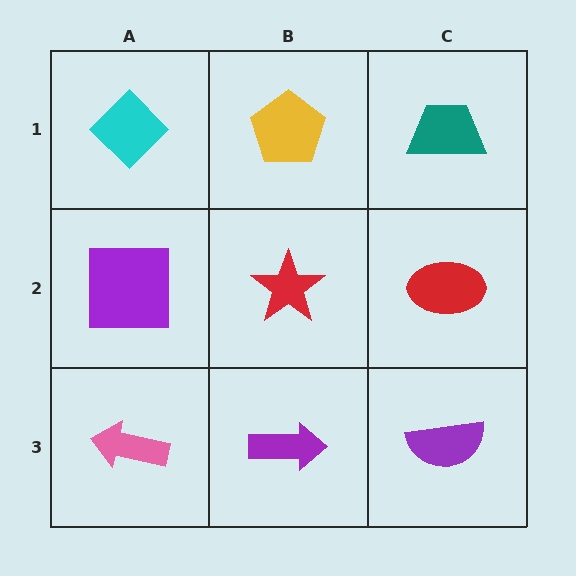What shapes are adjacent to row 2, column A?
A cyan diamond (row 1, column A), a pink arrow (row 3, column A), a red star (row 2, column B).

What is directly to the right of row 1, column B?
A teal trapezoid.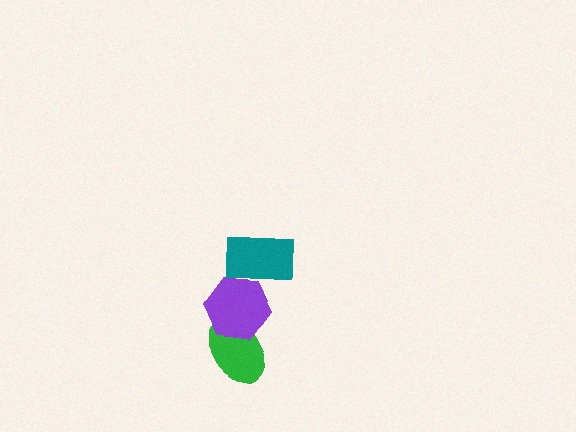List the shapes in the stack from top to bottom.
From top to bottom: the teal rectangle, the purple hexagon, the green ellipse.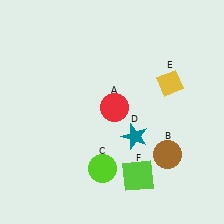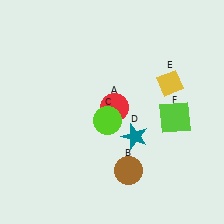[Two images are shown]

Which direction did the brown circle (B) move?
The brown circle (B) moved left.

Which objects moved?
The objects that moved are: the brown circle (B), the lime circle (C), the lime square (F).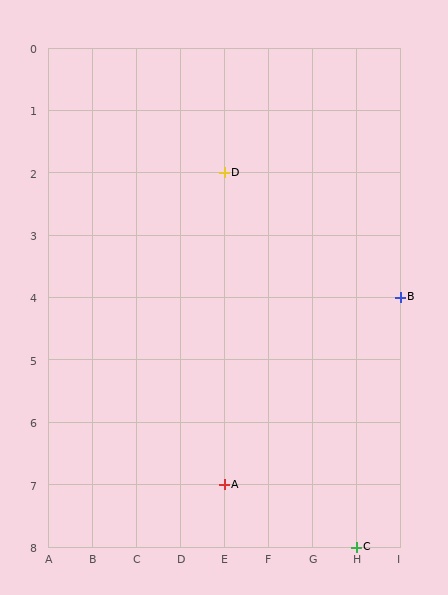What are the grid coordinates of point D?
Point D is at grid coordinates (E, 2).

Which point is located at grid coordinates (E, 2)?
Point D is at (E, 2).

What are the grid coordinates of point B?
Point B is at grid coordinates (I, 4).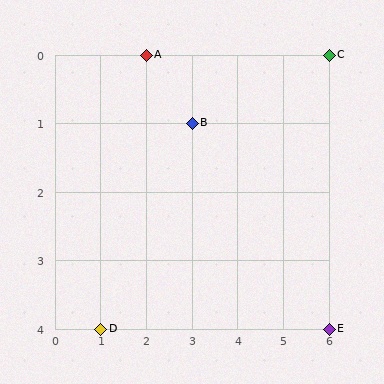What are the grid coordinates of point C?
Point C is at grid coordinates (6, 0).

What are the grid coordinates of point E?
Point E is at grid coordinates (6, 4).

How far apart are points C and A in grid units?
Points C and A are 4 columns apart.